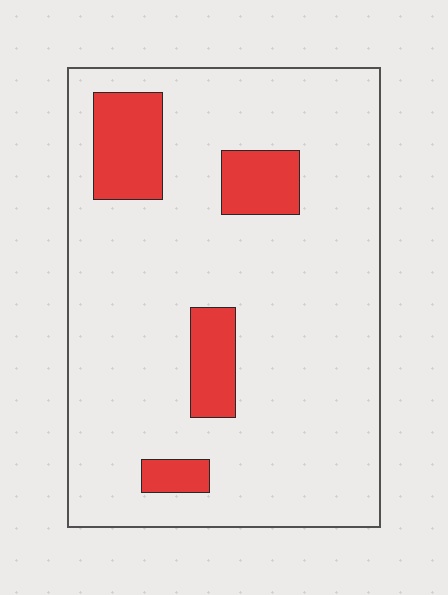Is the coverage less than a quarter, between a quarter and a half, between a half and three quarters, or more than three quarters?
Less than a quarter.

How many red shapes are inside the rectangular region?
4.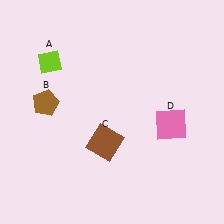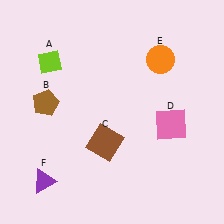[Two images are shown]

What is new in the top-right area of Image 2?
An orange circle (E) was added in the top-right area of Image 2.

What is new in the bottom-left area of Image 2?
A purple triangle (F) was added in the bottom-left area of Image 2.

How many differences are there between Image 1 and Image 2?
There are 2 differences between the two images.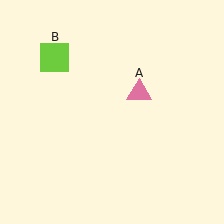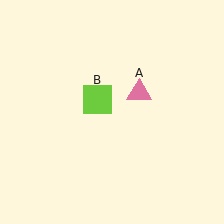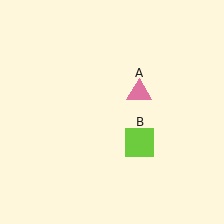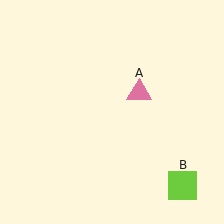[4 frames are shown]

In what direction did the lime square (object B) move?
The lime square (object B) moved down and to the right.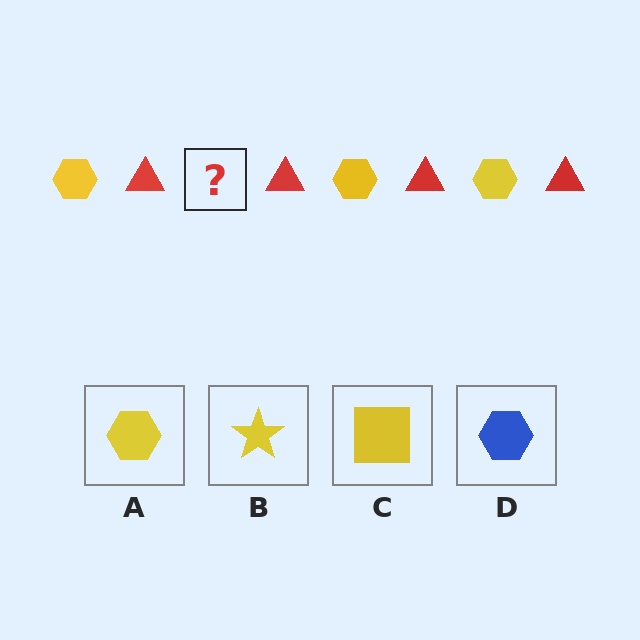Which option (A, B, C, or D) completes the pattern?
A.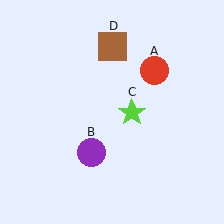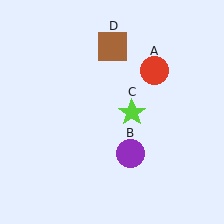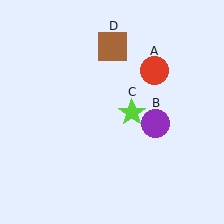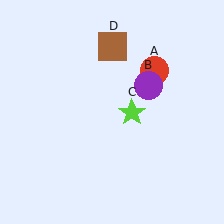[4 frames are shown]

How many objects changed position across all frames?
1 object changed position: purple circle (object B).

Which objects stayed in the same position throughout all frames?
Red circle (object A) and lime star (object C) and brown square (object D) remained stationary.